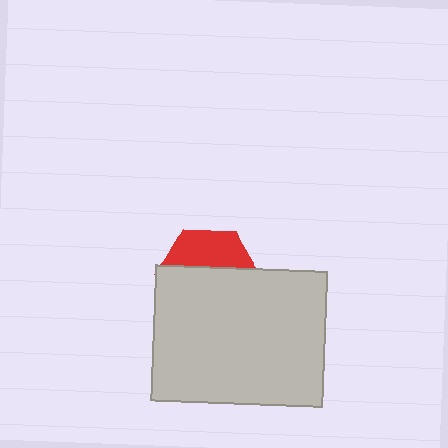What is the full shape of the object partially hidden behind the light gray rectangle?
The partially hidden object is a red hexagon.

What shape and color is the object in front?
The object in front is a light gray rectangle.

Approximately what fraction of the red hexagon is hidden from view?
Roughly 64% of the red hexagon is hidden behind the light gray rectangle.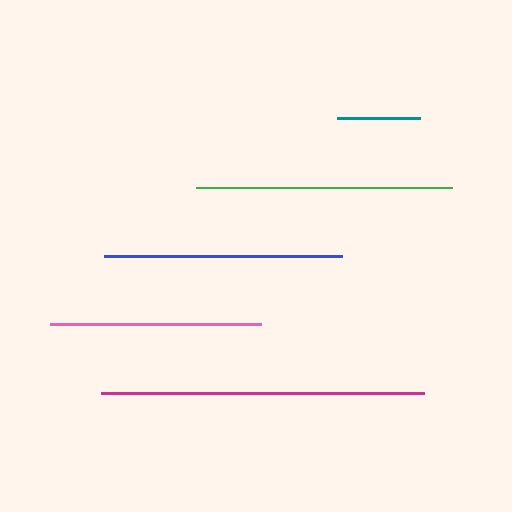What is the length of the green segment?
The green segment is approximately 257 pixels long.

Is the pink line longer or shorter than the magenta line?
The magenta line is longer than the pink line.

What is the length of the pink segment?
The pink segment is approximately 211 pixels long.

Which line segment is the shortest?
The teal line is the shortest at approximately 83 pixels.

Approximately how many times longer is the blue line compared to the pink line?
The blue line is approximately 1.1 times the length of the pink line.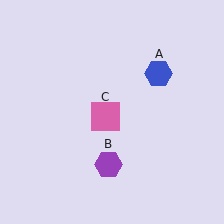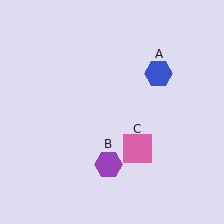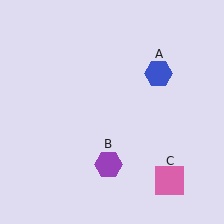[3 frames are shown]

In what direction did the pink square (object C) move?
The pink square (object C) moved down and to the right.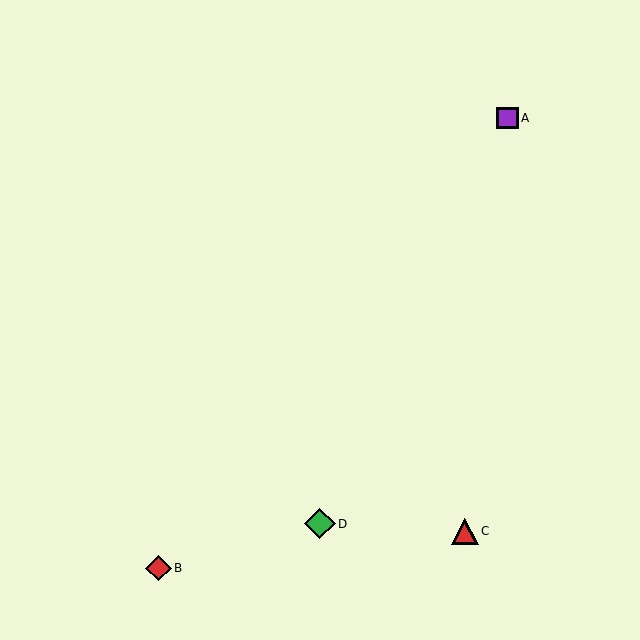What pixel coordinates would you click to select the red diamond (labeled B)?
Click at (158, 568) to select the red diamond B.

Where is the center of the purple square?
The center of the purple square is at (508, 118).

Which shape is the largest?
The green diamond (labeled D) is the largest.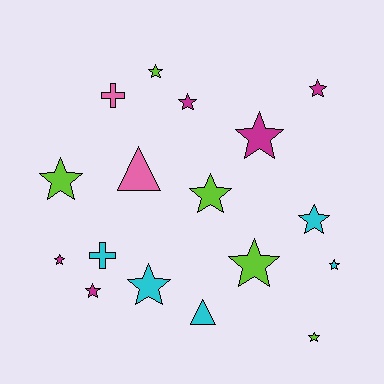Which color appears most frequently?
Lime, with 5 objects.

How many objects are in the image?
There are 17 objects.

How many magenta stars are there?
There are 5 magenta stars.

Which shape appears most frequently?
Star, with 13 objects.